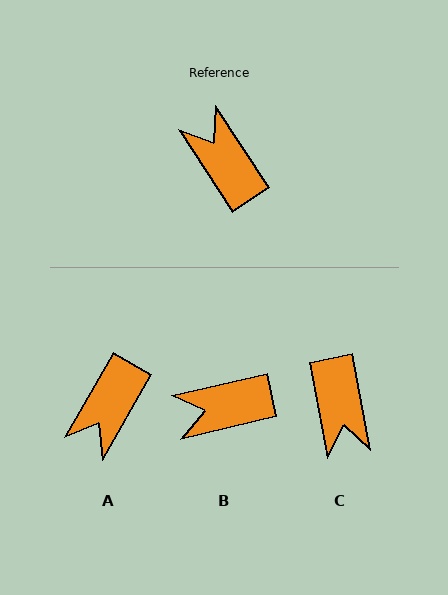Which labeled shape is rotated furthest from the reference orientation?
C, about 157 degrees away.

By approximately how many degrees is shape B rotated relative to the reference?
Approximately 70 degrees counter-clockwise.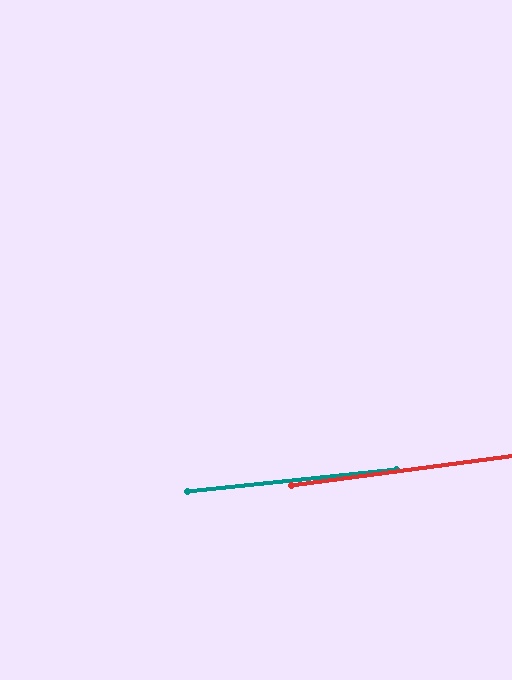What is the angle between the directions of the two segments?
Approximately 2 degrees.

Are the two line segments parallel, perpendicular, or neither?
Parallel — their directions differ by only 1.7°.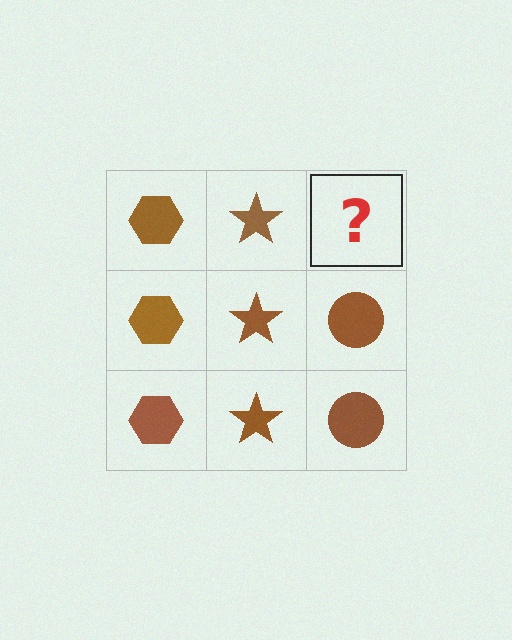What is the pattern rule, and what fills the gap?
The rule is that each column has a consistent shape. The gap should be filled with a brown circle.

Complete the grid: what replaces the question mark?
The question mark should be replaced with a brown circle.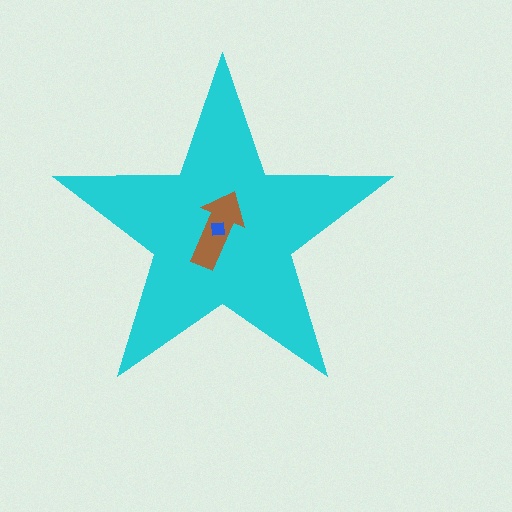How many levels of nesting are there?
3.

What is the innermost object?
The blue square.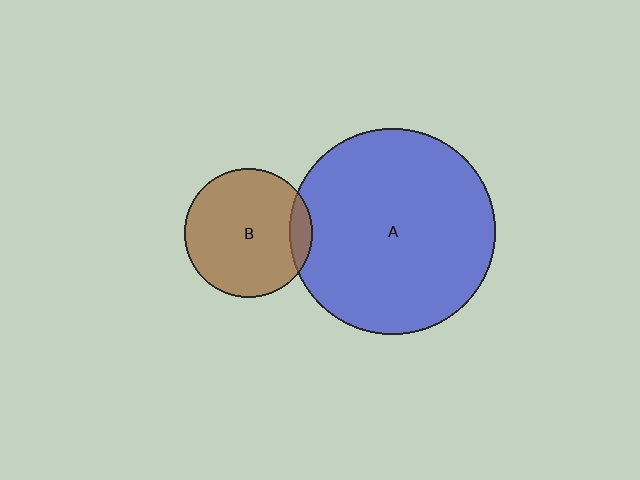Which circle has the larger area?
Circle A (blue).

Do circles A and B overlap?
Yes.